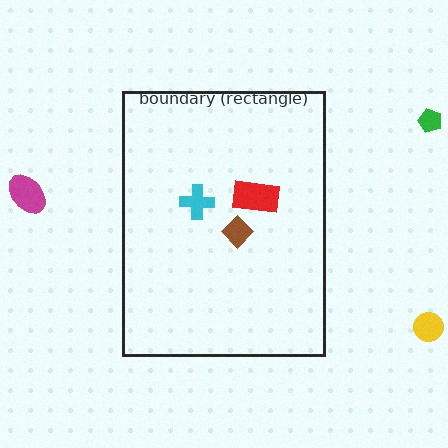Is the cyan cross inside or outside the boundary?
Inside.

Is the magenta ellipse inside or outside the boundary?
Outside.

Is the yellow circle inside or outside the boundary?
Outside.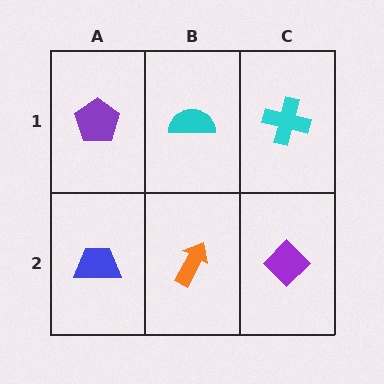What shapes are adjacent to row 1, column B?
An orange arrow (row 2, column B), a purple pentagon (row 1, column A), a cyan cross (row 1, column C).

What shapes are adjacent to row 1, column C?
A purple diamond (row 2, column C), a cyan semicircle (row 1, column B).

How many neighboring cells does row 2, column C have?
2.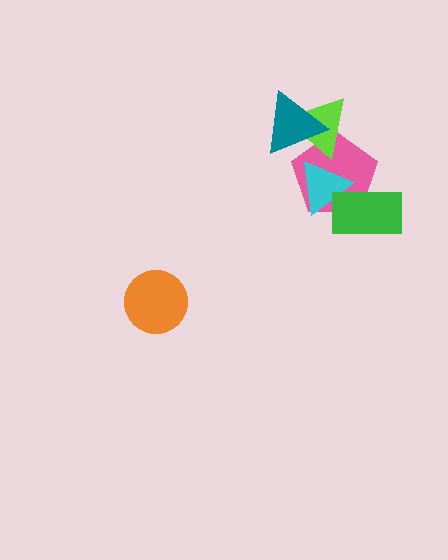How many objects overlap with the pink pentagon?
4 objects overlap with the pink pentagon.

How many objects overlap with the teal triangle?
2 objects overlap with the teal triangle.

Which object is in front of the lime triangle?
The teal triangle is in front of the lime triangle.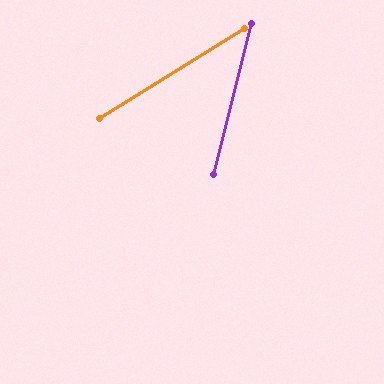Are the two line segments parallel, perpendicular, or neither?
Neither parallel nor perpendicular — they differ by about 44°.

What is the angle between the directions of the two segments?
Approximately 44 degrees.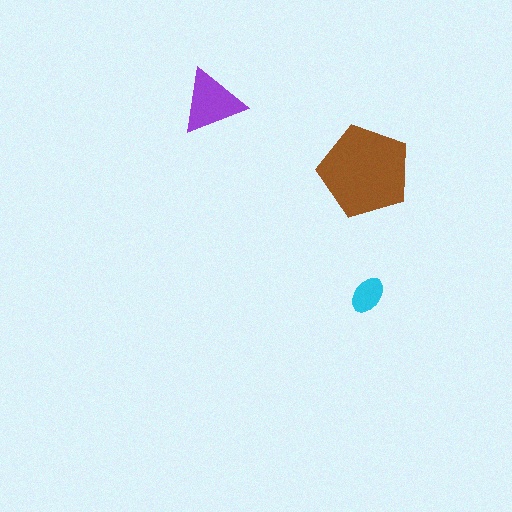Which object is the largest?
The brown pentagon.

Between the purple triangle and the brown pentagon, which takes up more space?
The brown pentagon.